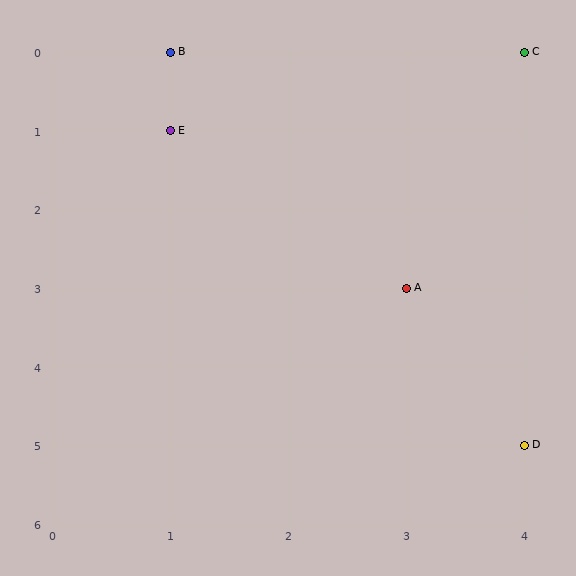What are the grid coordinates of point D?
Point D is at grid coordinates (4, 5).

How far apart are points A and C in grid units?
Points A and C are 1 column and 3 rows apart (about 3.2 grid units diagonally).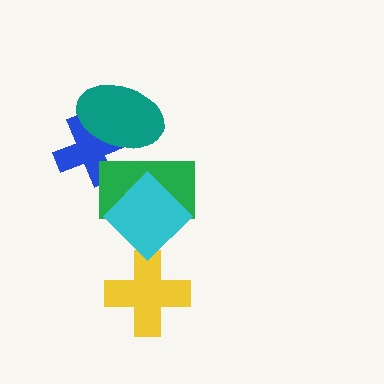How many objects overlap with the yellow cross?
1 object overlaps with the yellow cross.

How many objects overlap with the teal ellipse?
2 objects overlap with the teal ellipse.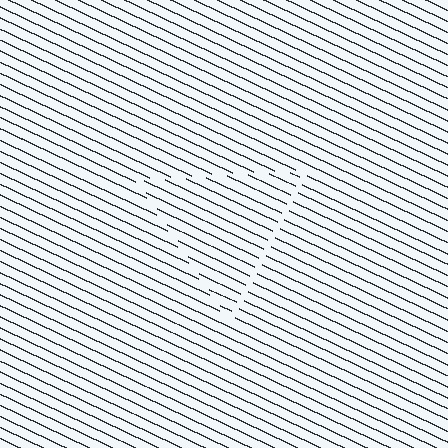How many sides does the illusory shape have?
3 sides — the line-ends trace a triangle.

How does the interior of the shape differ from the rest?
The interior of the shape contains the same grating, shifted by half a period — the contour is defined by the phase discontinuity where line-ends from the inner and outer gratings abut.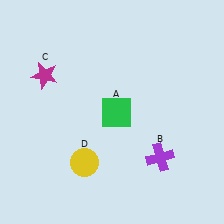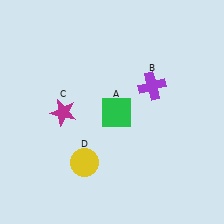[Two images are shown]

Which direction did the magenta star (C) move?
The magenta star (C) moved down.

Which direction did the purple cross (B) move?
The purple cross (B) moved up.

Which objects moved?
The objects that moved are: the purple cross (B), the magenta star (C).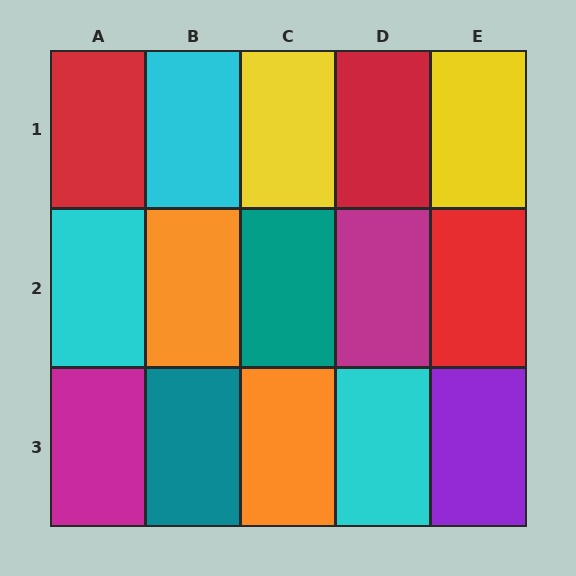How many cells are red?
3 cells are red.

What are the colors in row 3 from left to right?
Magenta, teal, orange, cyan, purple.